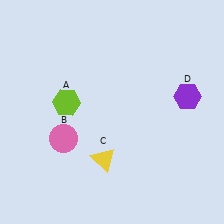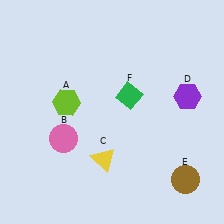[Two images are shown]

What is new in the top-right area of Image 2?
A green diamond (F) was added in the top-right area of Image 2.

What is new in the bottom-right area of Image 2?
A brown circle (E) was added in the bottom-right area of Image 2.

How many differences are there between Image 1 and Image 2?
There are 2 differences between the two images.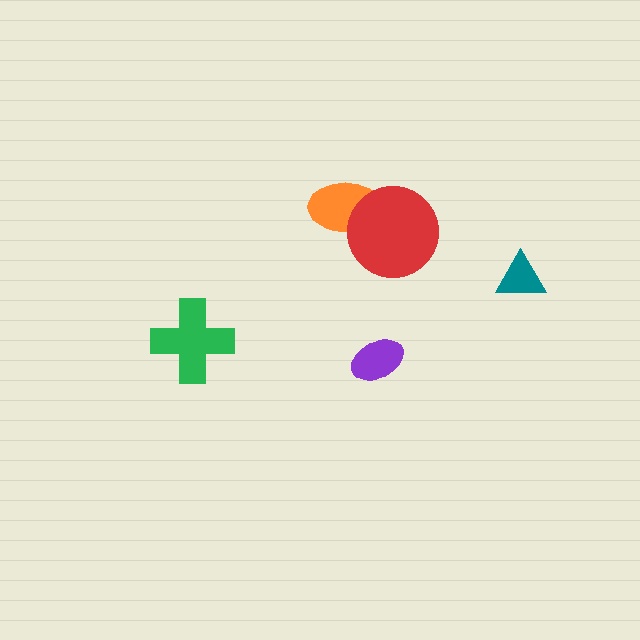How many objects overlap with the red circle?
1 object overlaps with the red circle.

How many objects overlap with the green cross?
0 objects overlap with the green cross.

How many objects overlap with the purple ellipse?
0 objects overlap with the purple ellipse.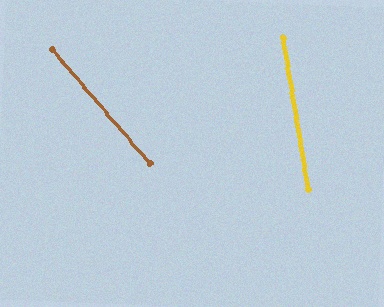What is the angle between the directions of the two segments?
Approximately 31 degrees.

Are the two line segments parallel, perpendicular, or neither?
Neither parallel nor perpendicular — they differ by about 31°.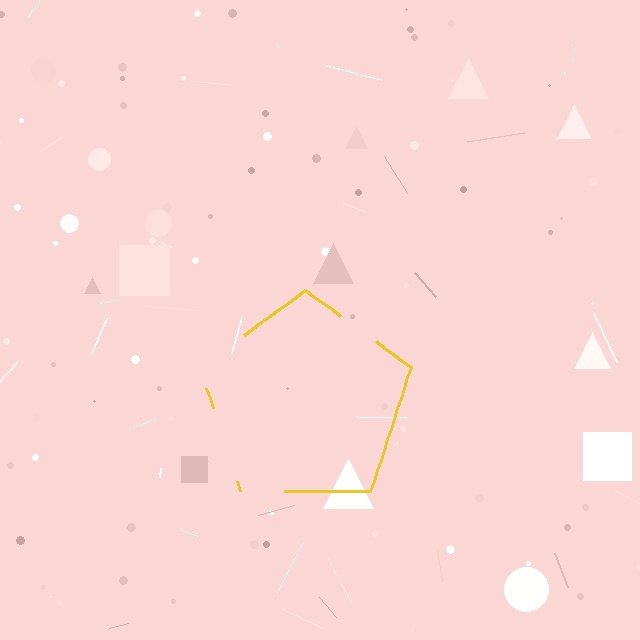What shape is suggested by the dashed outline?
The dashed outline suggests a pentagon.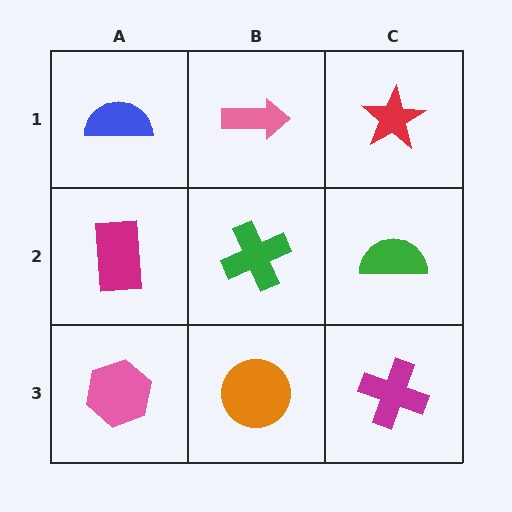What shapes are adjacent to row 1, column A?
A magenta rectangle (row 2, column A), a pink arrow (row 1, column B).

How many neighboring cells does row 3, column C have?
2.